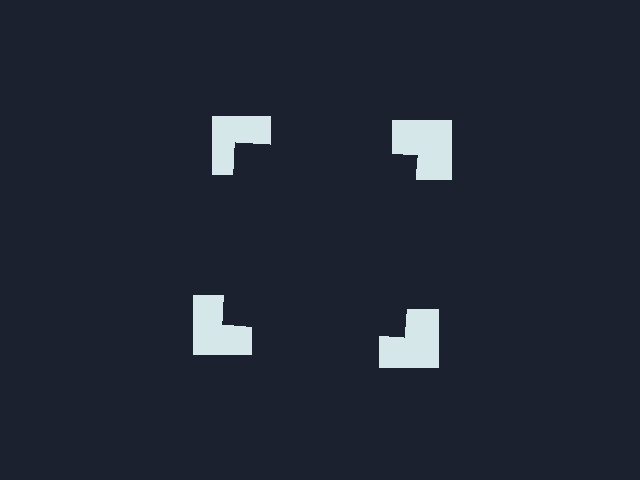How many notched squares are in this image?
There are 4 — one at each vertex of the illusory square.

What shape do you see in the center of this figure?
An illusory square — its edges are inferred from the aligned wedge cuts in the notched squares, not physically drawn.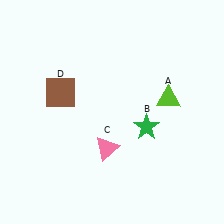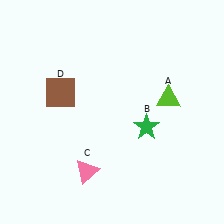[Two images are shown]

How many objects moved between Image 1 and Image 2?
1 object moved between the two images.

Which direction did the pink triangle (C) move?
The pink triangle (C) moved down.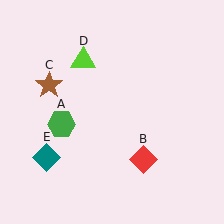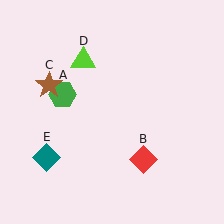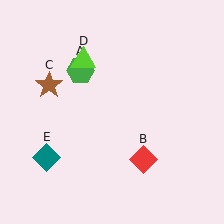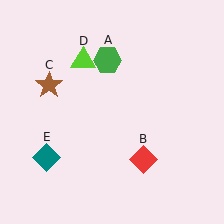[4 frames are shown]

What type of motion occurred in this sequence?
The green hexagon (object A) rotated clockwise around the center of the scene.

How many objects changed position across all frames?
1 object changed position: green hexagon (object A).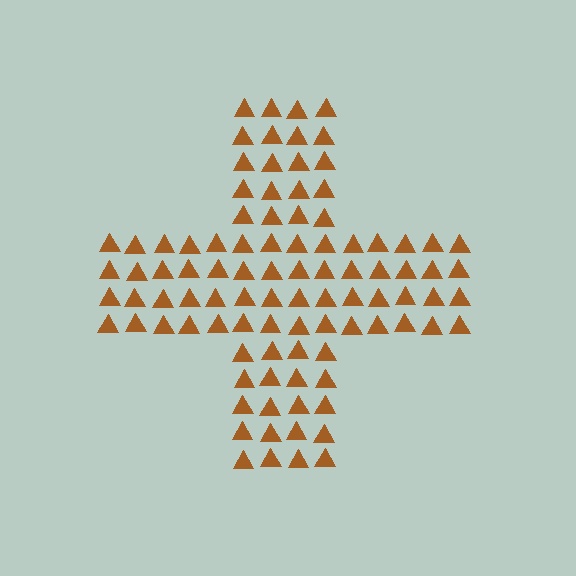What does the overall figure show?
The overall figure shows a cross.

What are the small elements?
The small elements are triangles.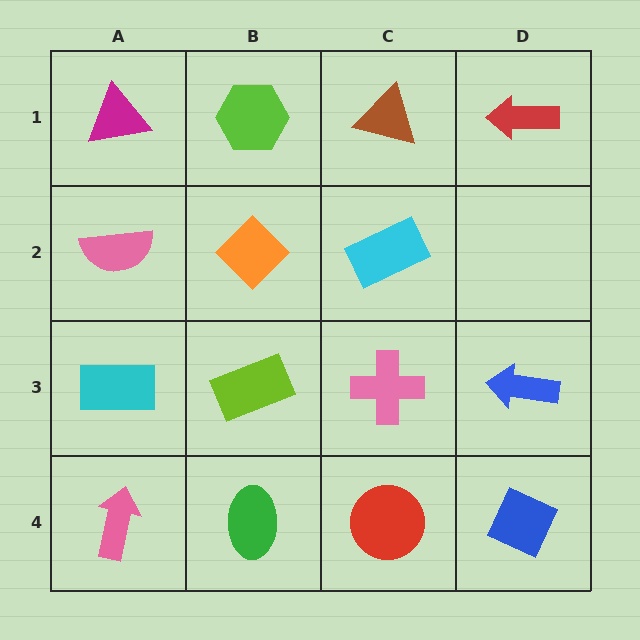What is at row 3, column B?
A lime rectangle.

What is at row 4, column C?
A red circle.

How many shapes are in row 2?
3 shapes.